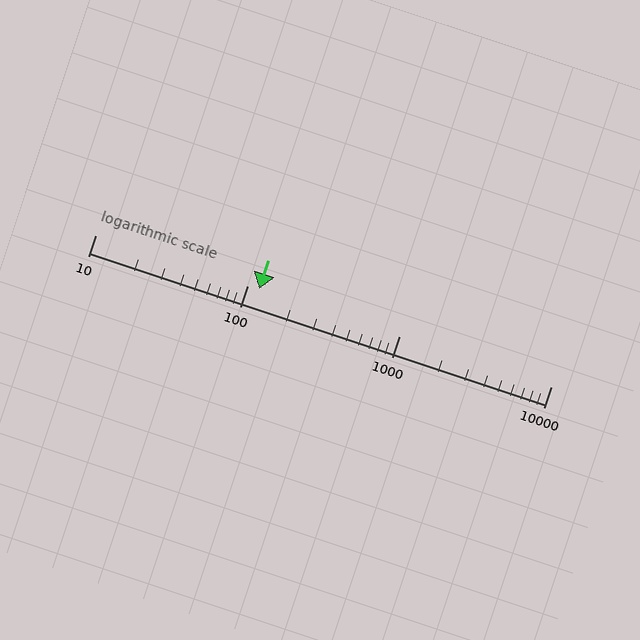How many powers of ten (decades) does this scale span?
The scale spans 3 decades, from 10 to 10000.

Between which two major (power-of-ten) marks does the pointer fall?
The pointer is between 100 and 1000.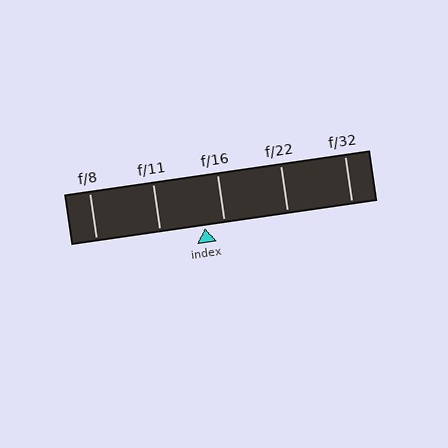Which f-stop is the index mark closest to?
The index mark is closest to f/16.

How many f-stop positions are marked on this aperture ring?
There are 5 f-stop positions marked.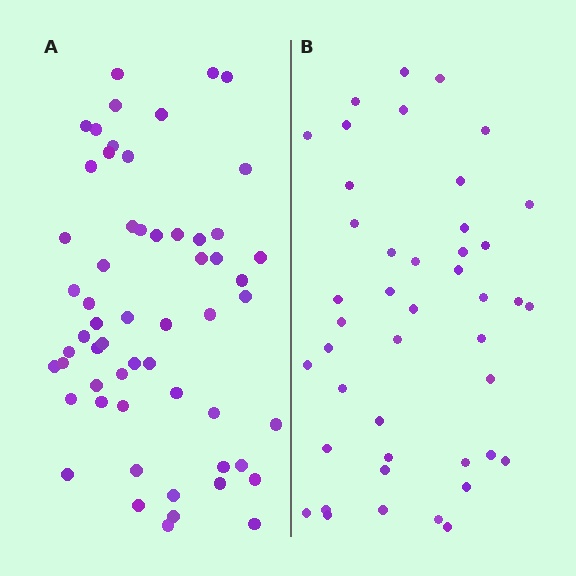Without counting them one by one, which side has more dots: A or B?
Region A (the left region) has more dots.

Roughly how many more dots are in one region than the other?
Region A has approximately 15 more dots than region B.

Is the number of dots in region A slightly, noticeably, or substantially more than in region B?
Region A has noticeably more, but not dramatically so. The ratio is roughly 1.3 to 1.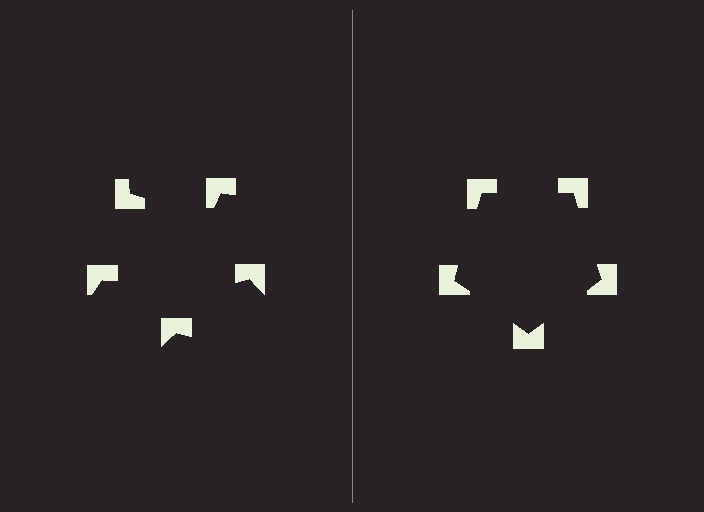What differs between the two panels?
The notched squares are positioned identically on both sides; only the wedge orientations differ. On the right they align to a pentagon; on the left they are misaligned.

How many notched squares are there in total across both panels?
10 — 5 on each side.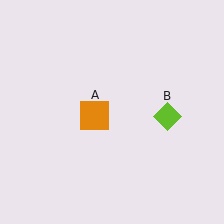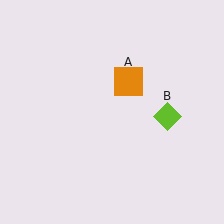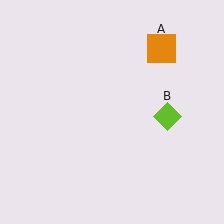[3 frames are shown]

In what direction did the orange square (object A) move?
The orange square (object A) moved up and to the right.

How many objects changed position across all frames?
1 object changed position: orange square (object A).